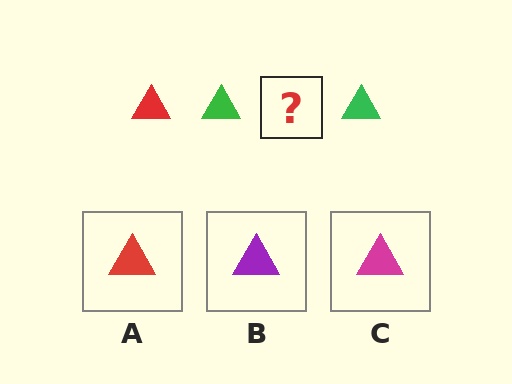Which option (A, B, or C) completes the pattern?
A.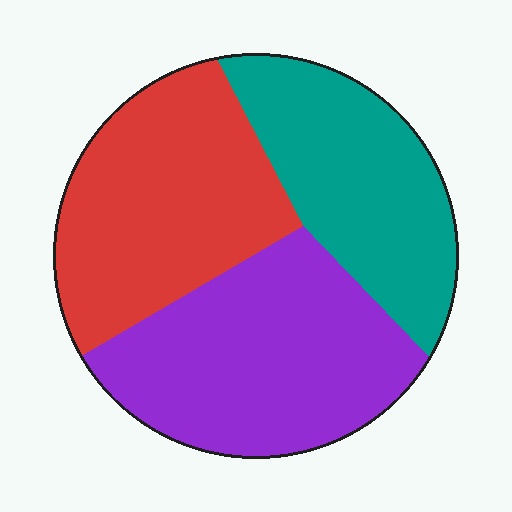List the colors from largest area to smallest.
From largest to smallest: purple, red, teal.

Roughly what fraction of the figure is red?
Red takes up about one third (1/3) of the figure.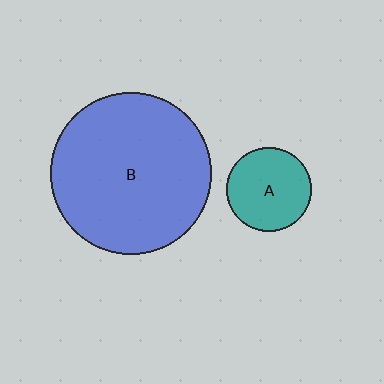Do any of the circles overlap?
No, none of the circles overlap.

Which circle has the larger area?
Circle B (blue).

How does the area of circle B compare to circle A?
Approximately 3.6 times.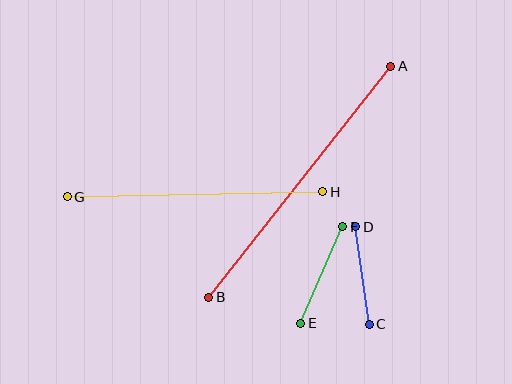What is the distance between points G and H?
The distance is approximately 255 pixels.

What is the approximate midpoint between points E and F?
The midpoint is at approximately (322, 275) pixels.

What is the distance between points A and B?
The distance is approximately 294 pixels.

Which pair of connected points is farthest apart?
Points A and B are farthest apart.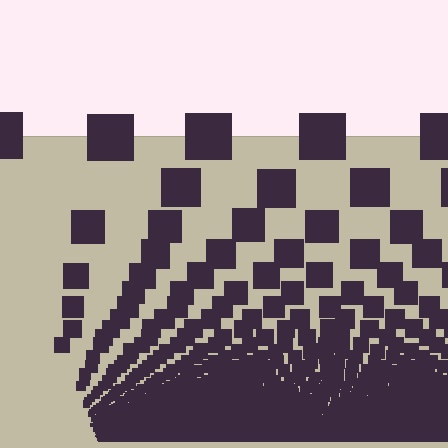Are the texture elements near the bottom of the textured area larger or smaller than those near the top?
Smaller. The gradient is inverted — elements near the bottom are smaller and denser.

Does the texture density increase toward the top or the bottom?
Density increases toward the bottom.